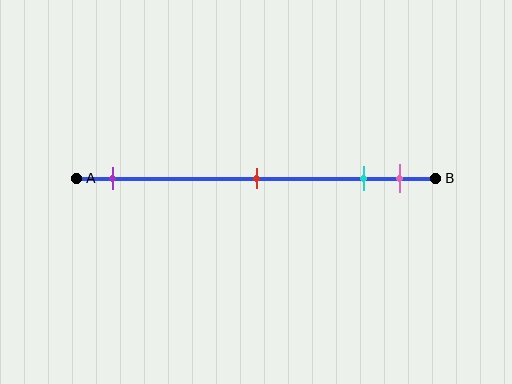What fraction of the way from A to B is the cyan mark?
The cyan mark is approximately 80% (0.8) of the way from A to B.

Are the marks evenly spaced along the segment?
No, the marks are not evenly spaced.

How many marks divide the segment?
There are 4 marks dividing the segment.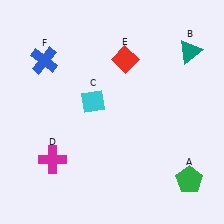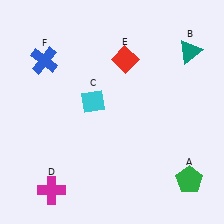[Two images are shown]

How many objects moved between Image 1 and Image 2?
1 object moved between the two images.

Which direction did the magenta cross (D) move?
The magenta cross (D) moved down.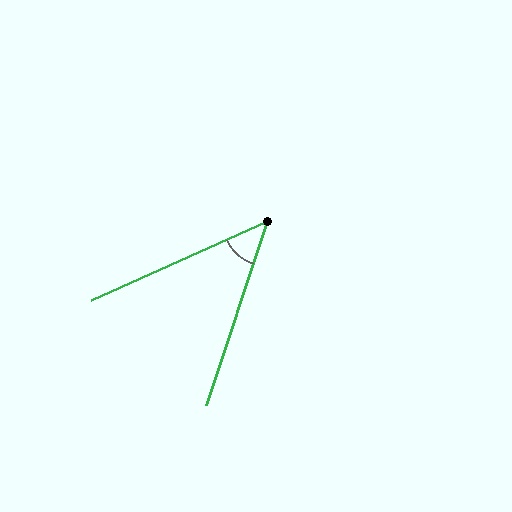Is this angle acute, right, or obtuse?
It is acute.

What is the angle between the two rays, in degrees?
Approximately 47 degrees.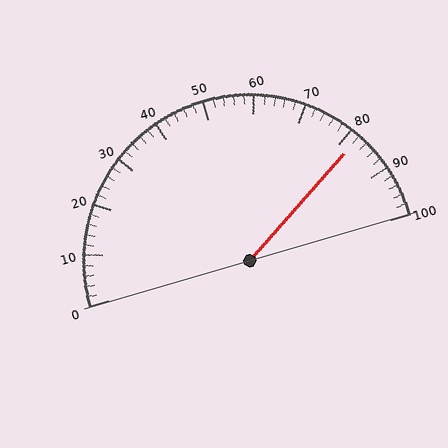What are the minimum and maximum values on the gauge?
The gauge ranges from 0 to 100.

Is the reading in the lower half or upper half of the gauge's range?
The reading is in the upper half of the range (0 to 100).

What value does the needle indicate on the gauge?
The needle indicates approximately 82.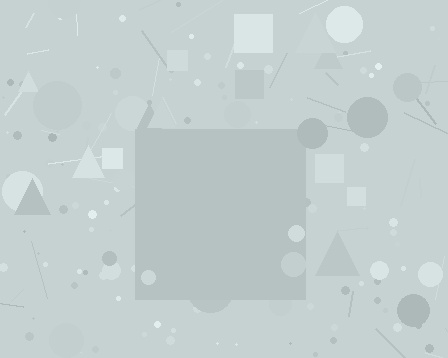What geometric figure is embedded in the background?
A square is embedded in the background.